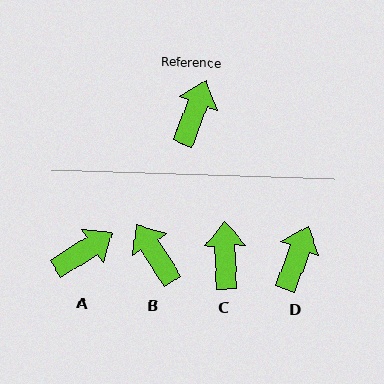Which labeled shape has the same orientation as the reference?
D.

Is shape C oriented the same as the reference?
No, it is off by about 22 degrees.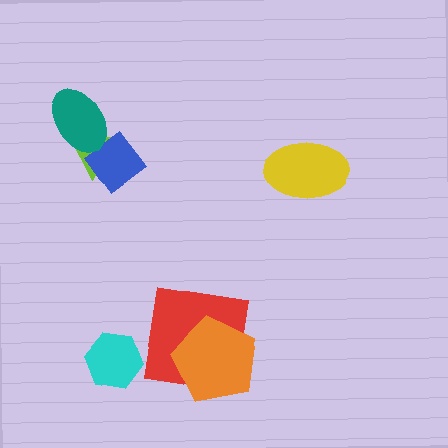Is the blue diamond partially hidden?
Yes, it is partially covered by another shape.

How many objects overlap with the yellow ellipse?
0 objects overlap with the yellow ellipse.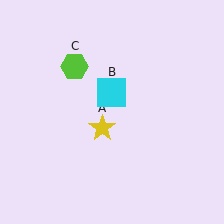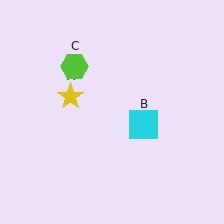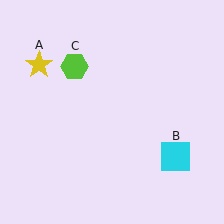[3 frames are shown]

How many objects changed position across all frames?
2 objects changed position: yellow star (object A), cyan square (object B).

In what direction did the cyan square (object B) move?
The cyan square (object B) moved down and to the right.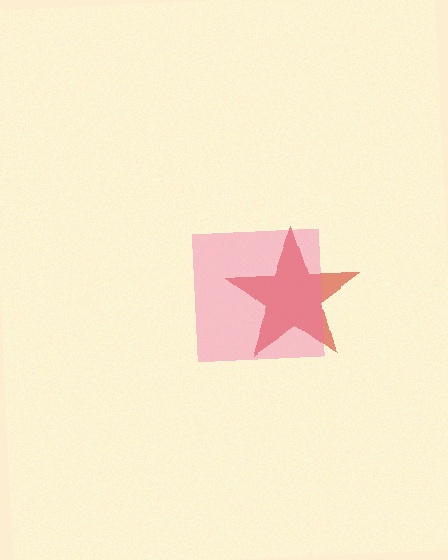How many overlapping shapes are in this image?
There are 2 overlapping shapes in the image.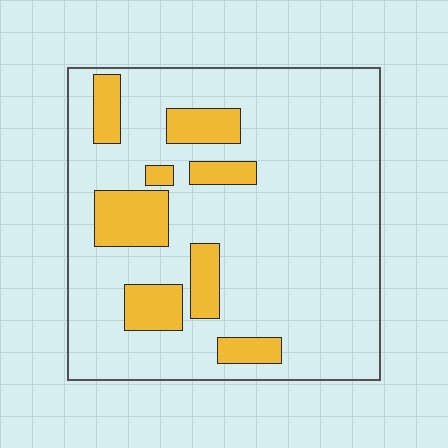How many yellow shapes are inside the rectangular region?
8.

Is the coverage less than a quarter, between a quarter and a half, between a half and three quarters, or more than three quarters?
Less than a quarter.